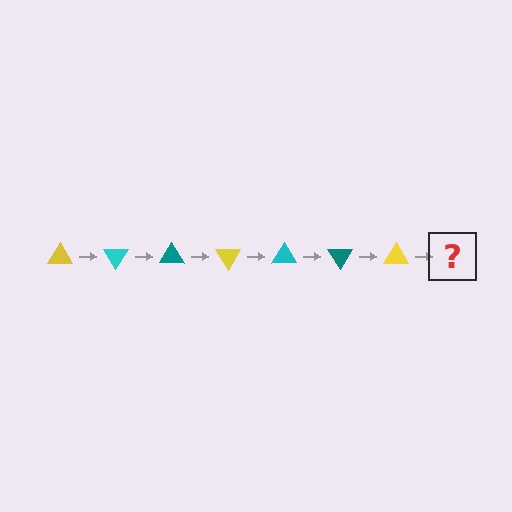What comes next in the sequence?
The next element should be a cyan triangle, rotated 420 degrees from the start.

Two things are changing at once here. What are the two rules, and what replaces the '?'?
The two rules are that it rotates 60 degrees each step and the color cycles through yellow, cyan, and teal. The '?' should be a cyan triangle, rotated 420 degrees from the start.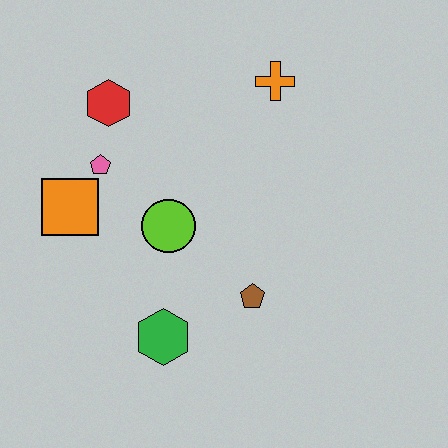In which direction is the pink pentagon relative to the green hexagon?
The pink pentagon is above the green hexagon.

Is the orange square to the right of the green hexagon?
No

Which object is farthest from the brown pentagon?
The red hexagon is farthest from the brown pentagon.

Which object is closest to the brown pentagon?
The green hexagon is closest to the brown pentagon.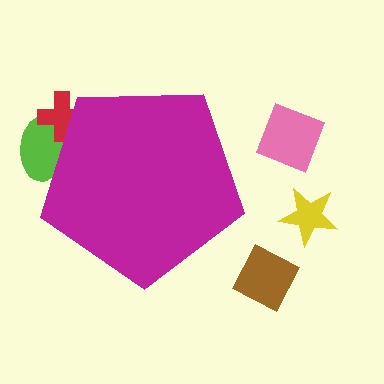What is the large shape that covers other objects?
A magenta pentagon.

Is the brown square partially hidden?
No, the brown square is fully visible.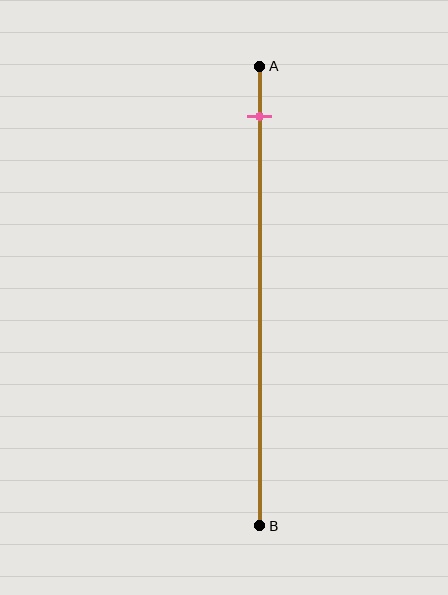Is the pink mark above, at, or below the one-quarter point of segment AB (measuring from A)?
The pink mark is above the one-quarter point of segment AB.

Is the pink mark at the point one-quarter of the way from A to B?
No, the mark is at about 10% from A, not at the 25% one-quarter point.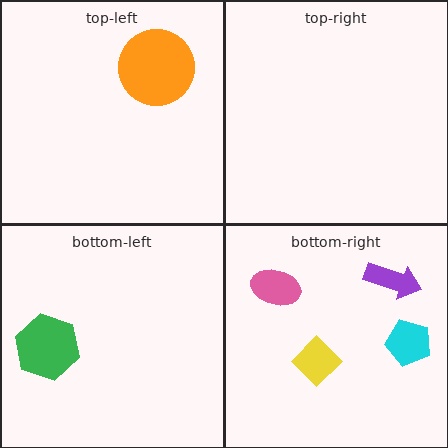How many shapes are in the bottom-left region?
1.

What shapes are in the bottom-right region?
The yellow diamond, the cyan pentagon, the purple arrow, the pink ellipse.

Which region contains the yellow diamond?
The bottom-right region.